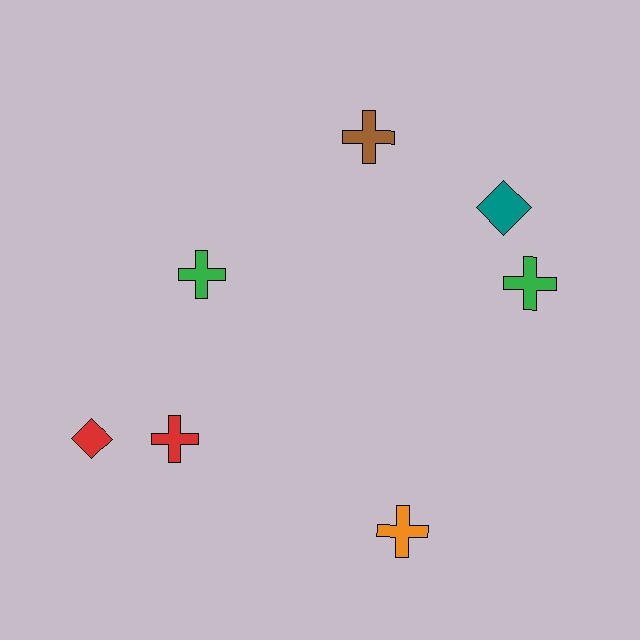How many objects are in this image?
There are 7 objects.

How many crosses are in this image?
There are 5 crosses.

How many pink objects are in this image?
There are no pink objects.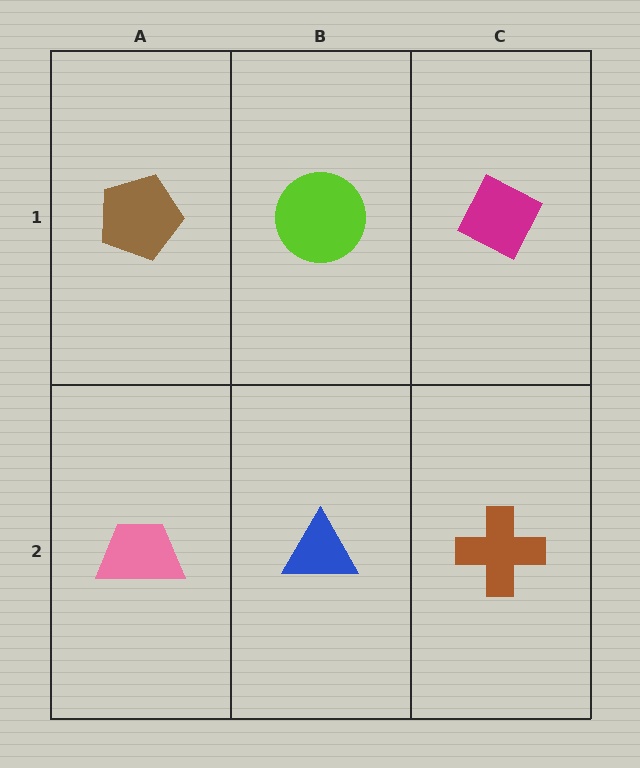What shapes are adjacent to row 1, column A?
A pink trapezoid (row 2, column A), a lime circle (row 1, column B).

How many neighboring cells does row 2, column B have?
3.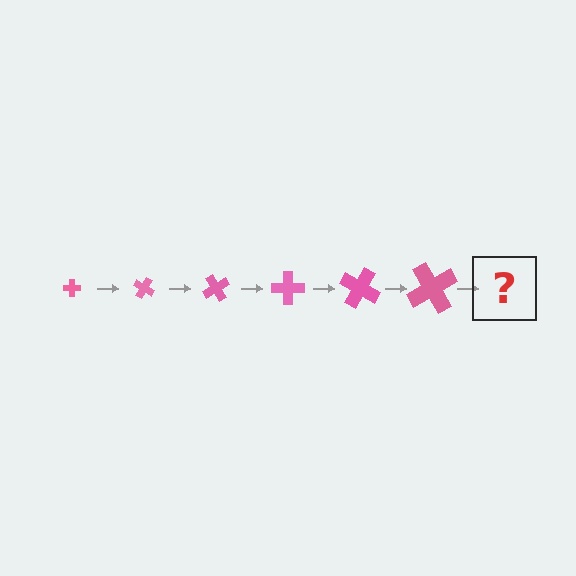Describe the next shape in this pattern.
It should be a cross, larger than the previous one and rotated 180 degrees from the start.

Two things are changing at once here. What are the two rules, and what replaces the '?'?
The two rules are that the cross grows larger each step and it rotates 30 degrees each step. The '?' should be a cross, larger than the previous one and rotated 180 degrees from the start.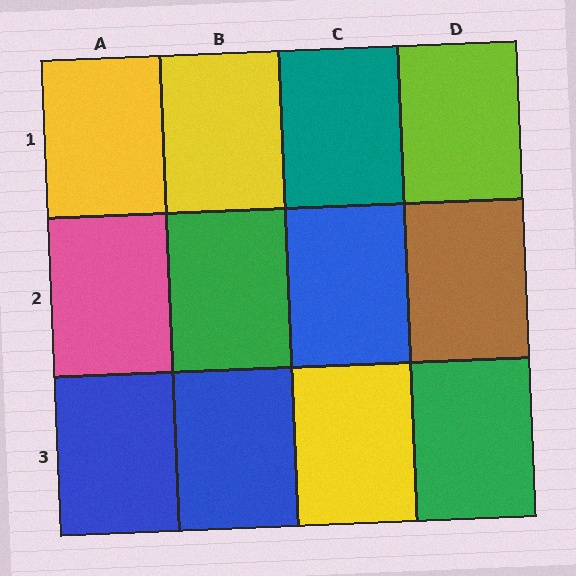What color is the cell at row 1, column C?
Teal.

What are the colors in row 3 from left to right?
Blue, blue, yellow, green.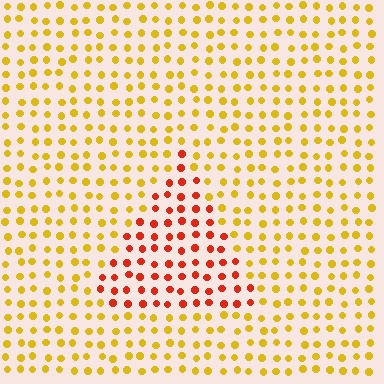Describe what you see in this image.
The image is filled with small yellow elements in a uniform arrangement. A triangle-shaped region is visible where the elements are tinted to a slightly different hue, forming a subtle color boundary.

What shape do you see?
I see a triangle.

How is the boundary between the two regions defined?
The boundary is defined purely by a slight shift in hue (about 45 degrees). Spacing, size, and orientation are identical on both sides.